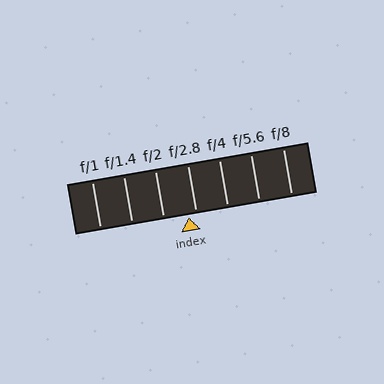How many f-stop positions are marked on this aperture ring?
There are 7 f-stop positions marked.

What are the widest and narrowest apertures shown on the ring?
The widest aperture shown is f/1 and the narrowest is f/8.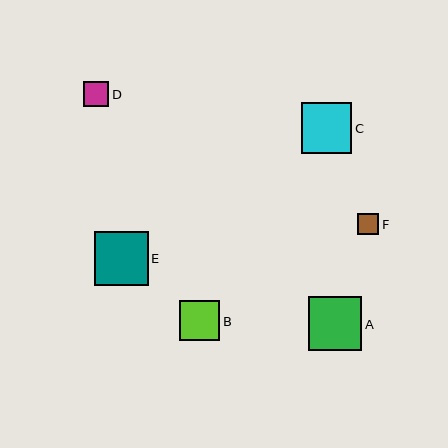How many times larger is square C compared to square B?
Square C is approximately 1.3 times the size of square B.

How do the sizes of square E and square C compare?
Square E and square C are approximately the same size.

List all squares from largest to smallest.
From largest to smallest: E, A, C, B, D, F.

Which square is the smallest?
Square F is the smallest with a size of approximately 21 pixels.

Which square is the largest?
Square E is the largest with a size of approximately 54 pixels.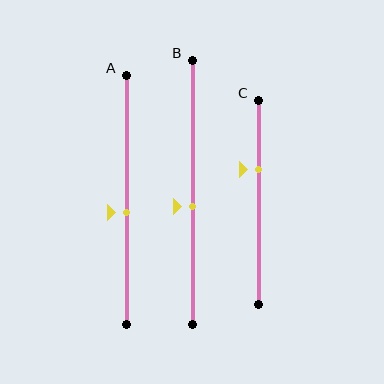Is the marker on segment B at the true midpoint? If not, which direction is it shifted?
No, the marker on segment B is shifted downward by about 5% of the segment length.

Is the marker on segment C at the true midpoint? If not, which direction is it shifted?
No, the marker on segment C is shifted upward by about 16% of the segment length.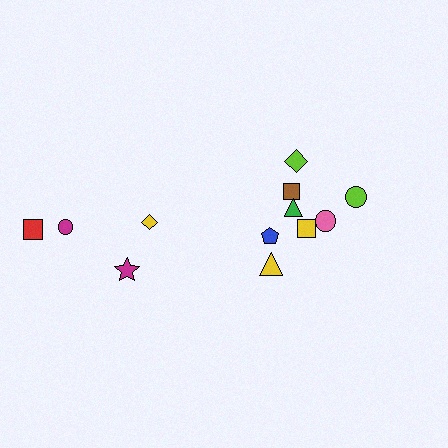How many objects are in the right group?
There are 8 objects.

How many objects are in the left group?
There are 4 objects.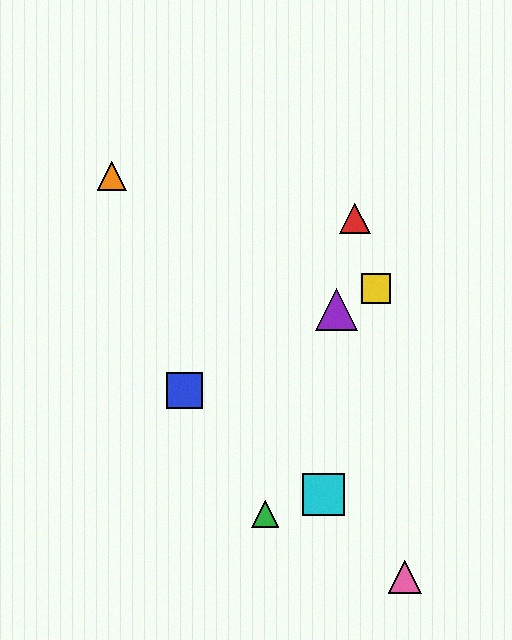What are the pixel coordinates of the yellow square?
The yellow square is at (376, 289).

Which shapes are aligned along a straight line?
The blue square, the yellow square, the purple triangle are aligned along a straight line.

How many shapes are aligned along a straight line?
3 shapes (the blue square, the yellow square, the purple triangle) are aligned along a straight line.